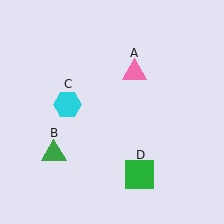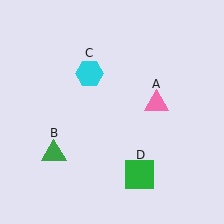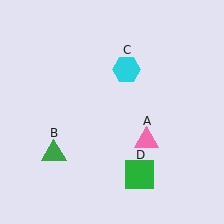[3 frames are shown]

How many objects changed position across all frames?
2 objects changed position: pink triangle (object A), cyan hexagon (object C).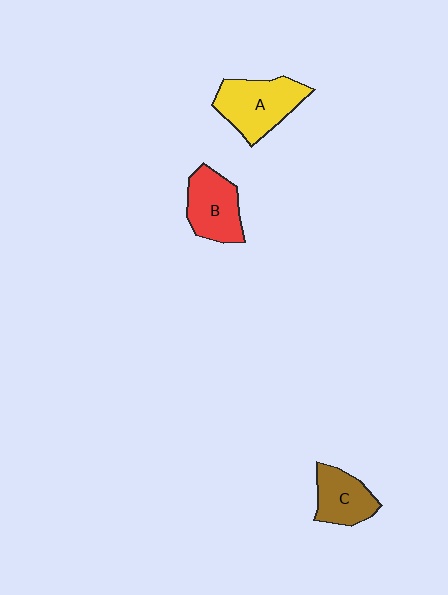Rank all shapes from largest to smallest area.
From largest to smallest: A (yellow), B (red), C (brown).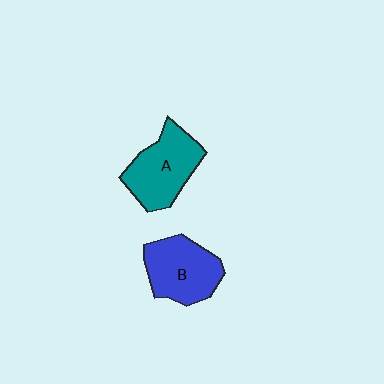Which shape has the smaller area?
Shape B (blue).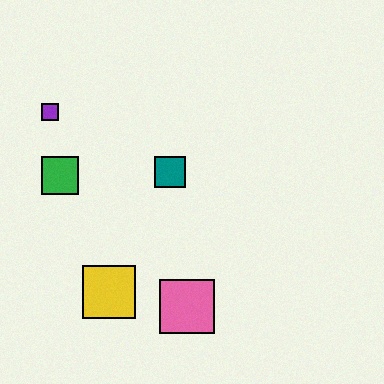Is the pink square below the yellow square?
Yes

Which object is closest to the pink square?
The yellow square is closest to the pink square.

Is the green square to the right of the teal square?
No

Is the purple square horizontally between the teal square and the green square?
No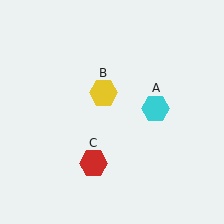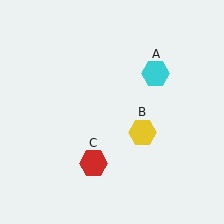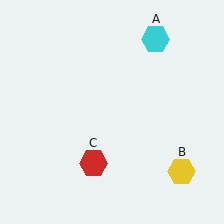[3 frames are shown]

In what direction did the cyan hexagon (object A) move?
The cyan hexagon (object A) moved up.